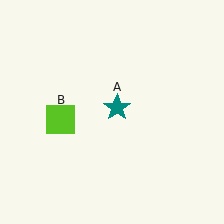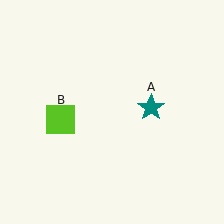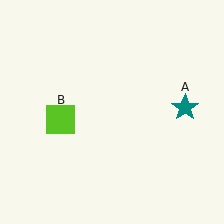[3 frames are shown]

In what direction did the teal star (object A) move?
The teal star (object A) moved right.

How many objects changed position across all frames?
1 object changed position: teal star (object A).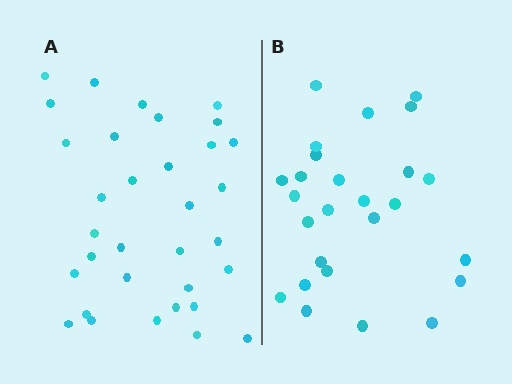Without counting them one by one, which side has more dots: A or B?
Region A (the left region) has more dots.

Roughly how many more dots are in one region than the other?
Region A has roughly 8 or so more dots than region B.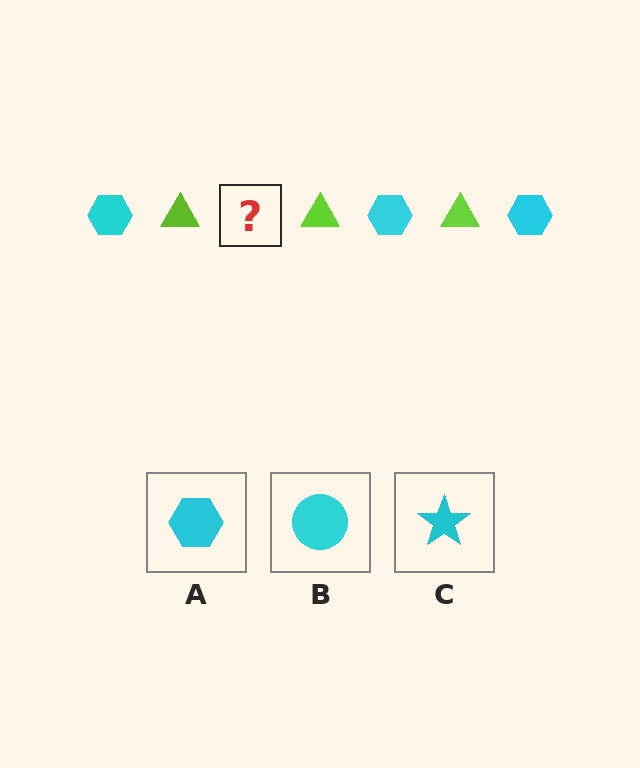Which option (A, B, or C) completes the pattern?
A.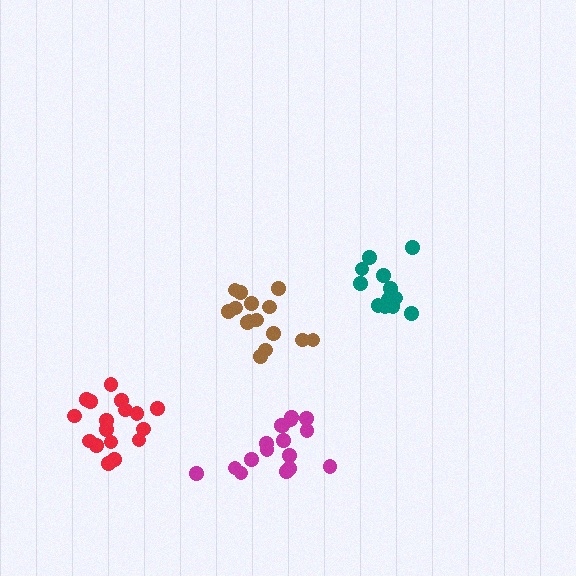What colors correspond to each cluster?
The clusters are colored: brown, magenta, red, teal.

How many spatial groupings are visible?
There are 4 spatial groupings.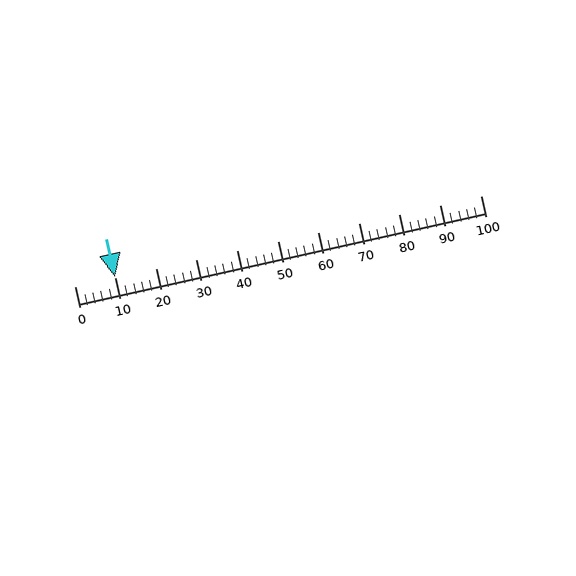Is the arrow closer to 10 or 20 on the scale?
The arrow is closer to 10.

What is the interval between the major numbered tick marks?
The major tick marks are spaced 10 units apart.